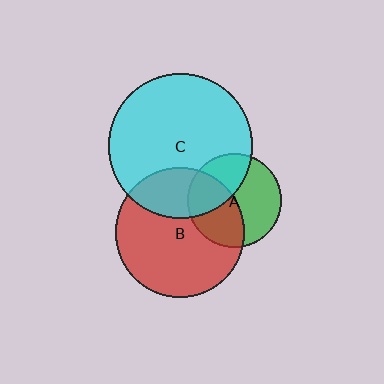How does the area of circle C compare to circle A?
Approximately 2.3 times.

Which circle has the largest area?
Circle C (cyan).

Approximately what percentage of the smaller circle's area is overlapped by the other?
Approximately 30%.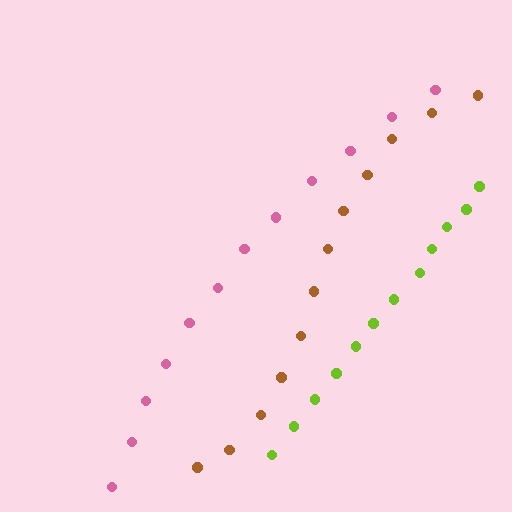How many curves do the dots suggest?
There are 3 distinct paths.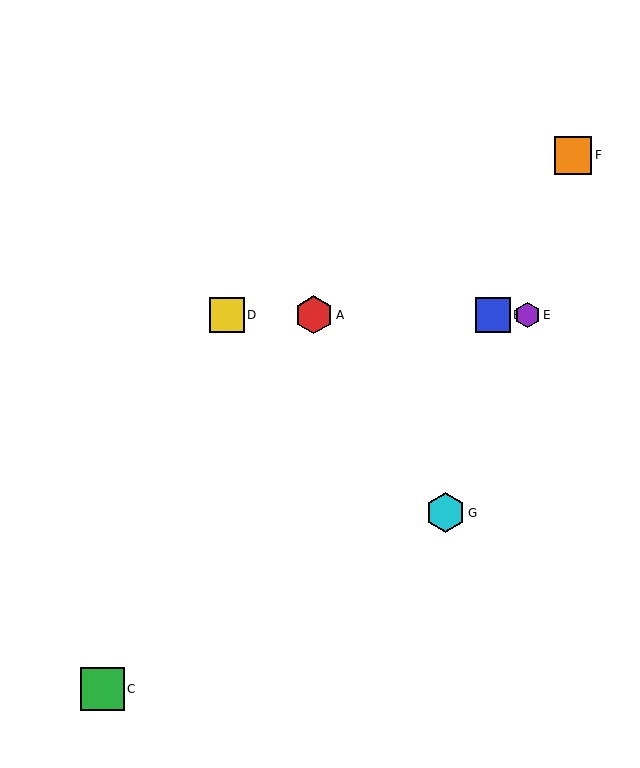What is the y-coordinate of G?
Object G is at y≈513.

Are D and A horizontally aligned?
Yes, both are at y≈315.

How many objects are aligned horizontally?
4 objects (A, B, D, E) are aligned horizontally.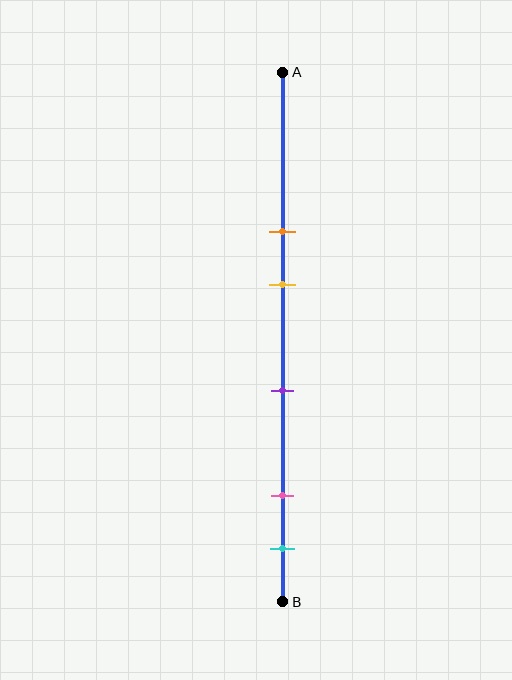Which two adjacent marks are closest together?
The pink and cyan marks are the closest adjacent pair.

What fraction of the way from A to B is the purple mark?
The purple mark is approximately 60% (0.6) of the way from A to B.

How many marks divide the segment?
There are 5 marks dividing the segment.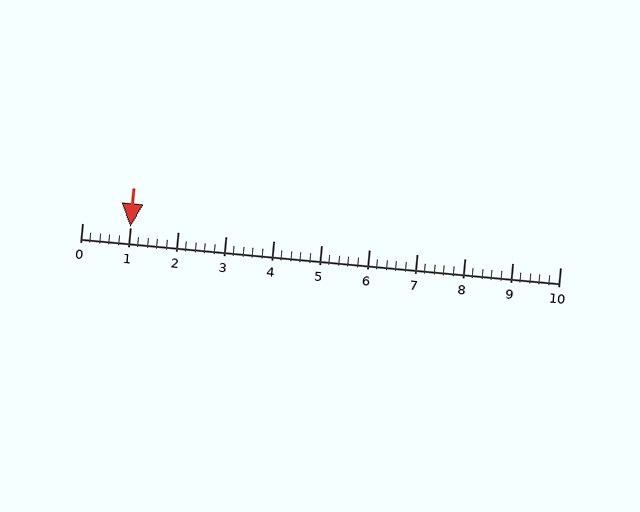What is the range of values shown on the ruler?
The ruler shows values from 0 to 10.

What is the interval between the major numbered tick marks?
The major tick marks are spaced 1 units apart.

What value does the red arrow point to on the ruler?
The red arrow points to approximately 1.0.